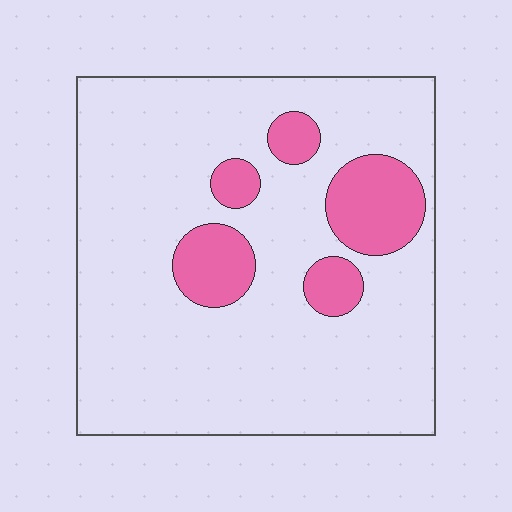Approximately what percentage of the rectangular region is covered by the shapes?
Approximately 15%.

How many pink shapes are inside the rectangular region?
5.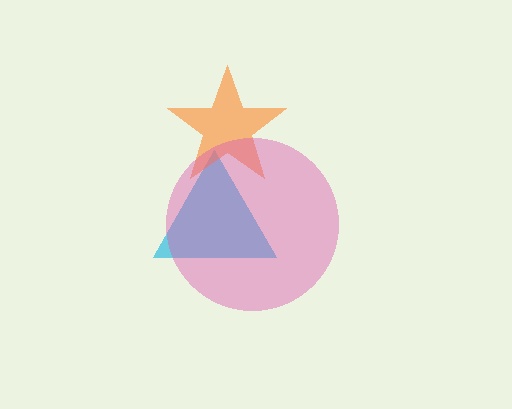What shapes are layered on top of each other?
The layered shapes are: a cyan triangle, an orange star, a pink circle.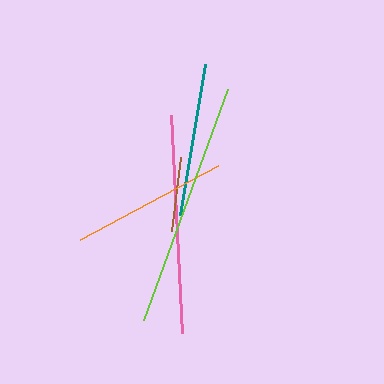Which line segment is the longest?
The lime line is the longest at approximately 246 pixels.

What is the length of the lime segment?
The lime segment is approximately 246 pixels long.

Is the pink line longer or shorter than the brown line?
The pink line is longer than the brown line.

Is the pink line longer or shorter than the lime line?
The lime line is longer than the pink line.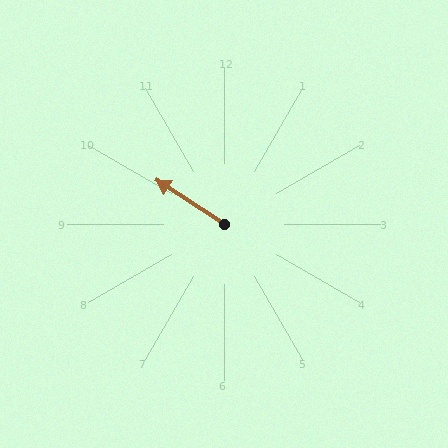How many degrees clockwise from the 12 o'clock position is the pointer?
Approximately 303 degrees.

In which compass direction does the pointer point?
Northwest.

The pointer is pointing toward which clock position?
Roughly 10 o'clock.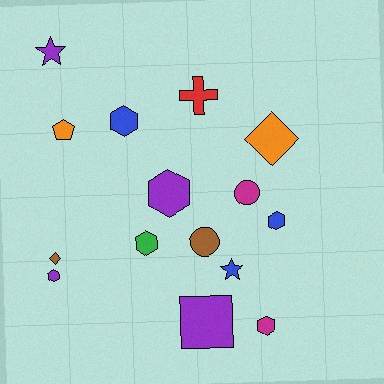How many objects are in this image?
There are 15 objects.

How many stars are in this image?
There are 2 stars.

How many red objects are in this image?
There is 1 red object.